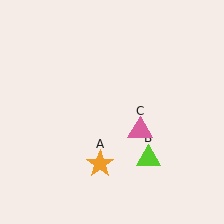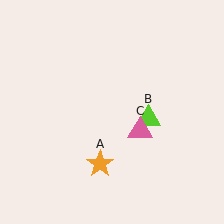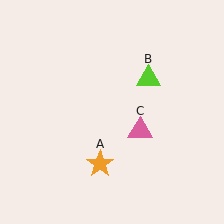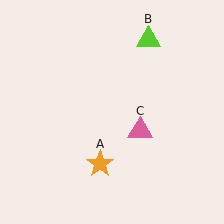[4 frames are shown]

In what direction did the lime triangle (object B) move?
The lime triangle (object B) moved up.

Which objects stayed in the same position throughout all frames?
Orange star (object A) and pink triangle (object C) remained stationary.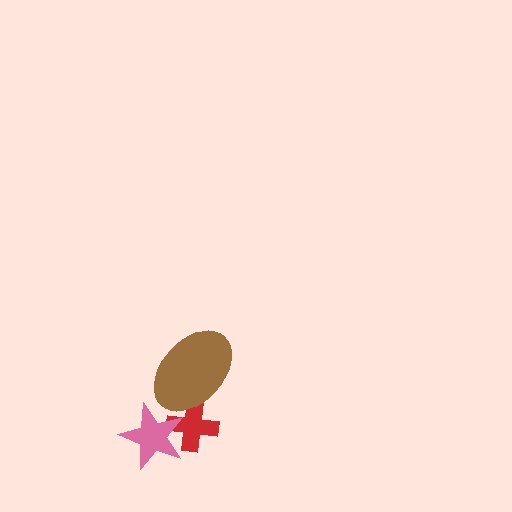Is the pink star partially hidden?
No, no other shape covers it.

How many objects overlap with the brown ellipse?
1 object overlaps with the brown ellipse.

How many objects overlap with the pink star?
1 object overlaps with the pink star.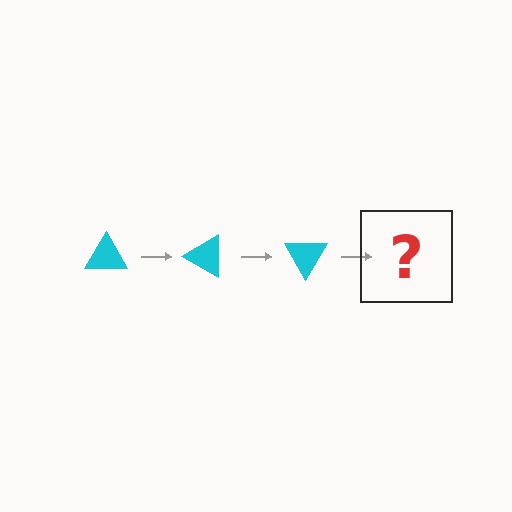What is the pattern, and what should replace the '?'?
The pattern is that the triangle rotates 30 degrees each step. The '?' should be a cyan triangle rotated 90 degrees.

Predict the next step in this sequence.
The next step is a cyan triangle rotated 90 degrees.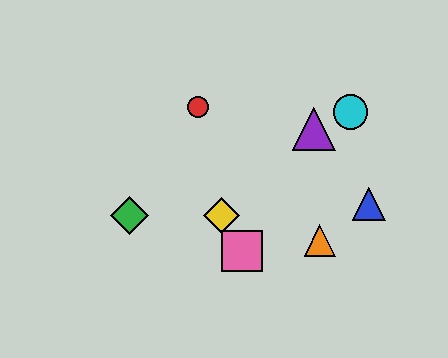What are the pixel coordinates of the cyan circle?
The cyan circle is at (350, 112).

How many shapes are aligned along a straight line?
3 shapes (the green diamond, the purple triangle, the cyan circle) are aligned along a straight line.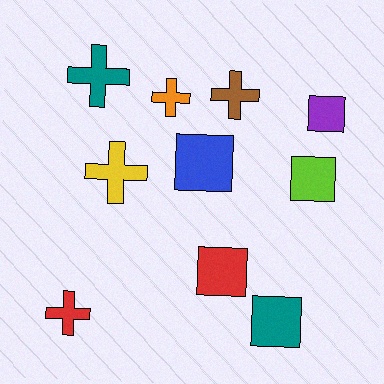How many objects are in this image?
There are 10 objects.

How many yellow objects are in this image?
There is 1 yellow object.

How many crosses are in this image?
There are 5 crosses.